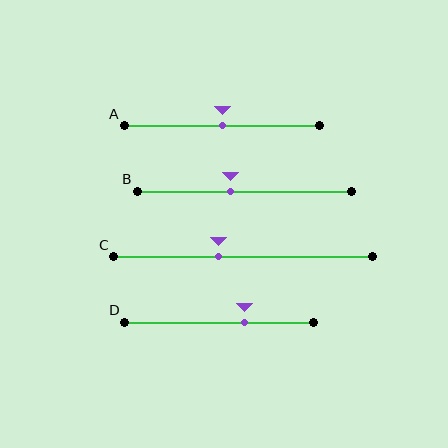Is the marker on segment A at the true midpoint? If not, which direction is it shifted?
Yes, the marker on segment A is at the true midpoint.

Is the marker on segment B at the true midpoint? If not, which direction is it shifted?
No, the marker on segment B is shifted to the left by about 6% of the segment length.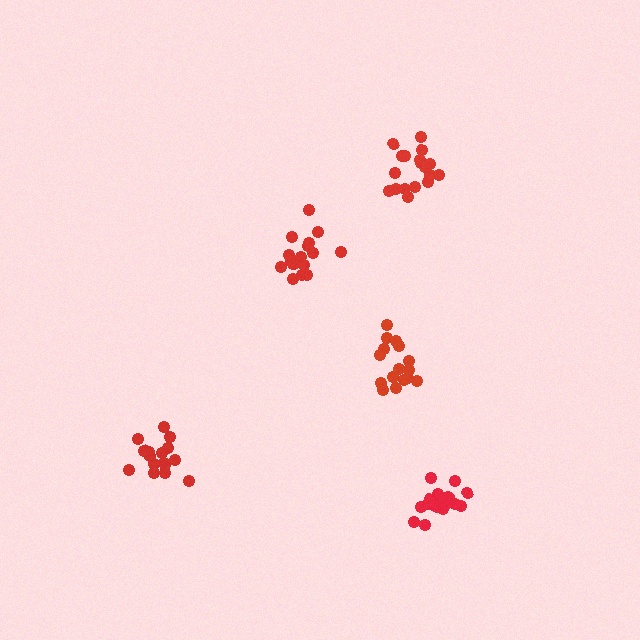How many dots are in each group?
Group 1: 18 dots, Group 2: 19 dots, Group 3: 16 dots, Group 4: 18 dots, Group 5: 16 dots (87 total).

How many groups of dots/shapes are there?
There are 5 groups.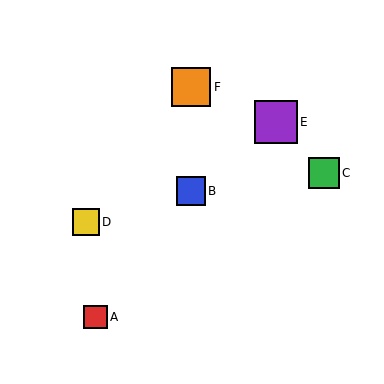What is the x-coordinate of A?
Object A is at x≈95.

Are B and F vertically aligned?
Yes, both are at x≈191.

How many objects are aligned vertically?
2 objects (B, F) are aligned vertically.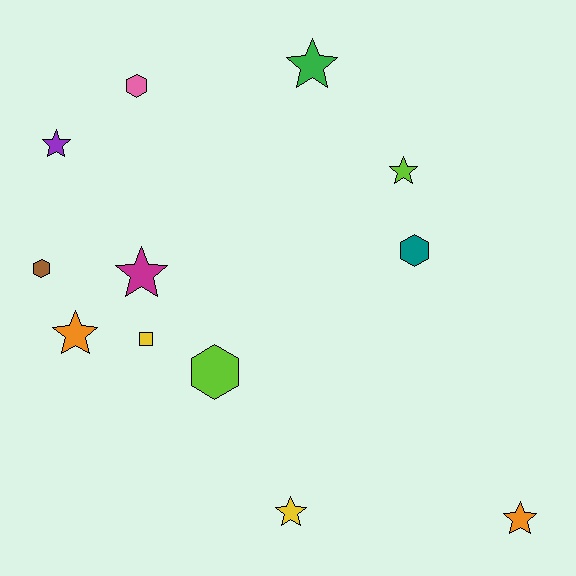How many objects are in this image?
There are 12 objects.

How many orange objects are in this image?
There are 2 orange objects.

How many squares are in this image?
There is 1 square.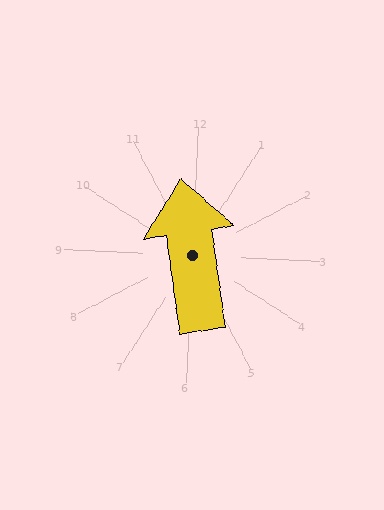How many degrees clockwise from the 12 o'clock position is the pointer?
Approximately 349 degrees.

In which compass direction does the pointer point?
North.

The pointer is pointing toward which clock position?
Roughly 12 o'clock.